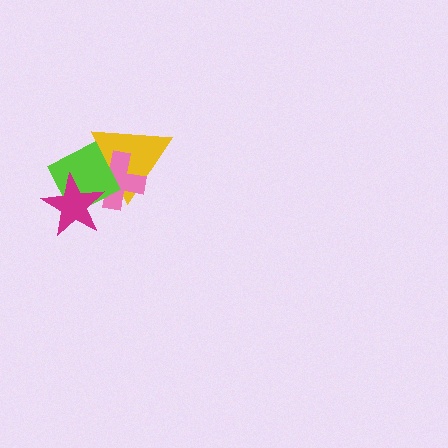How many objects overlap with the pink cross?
3 objects overlap with the pink cross.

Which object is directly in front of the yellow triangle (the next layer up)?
The pink cross is directly in front of the yellow triangle.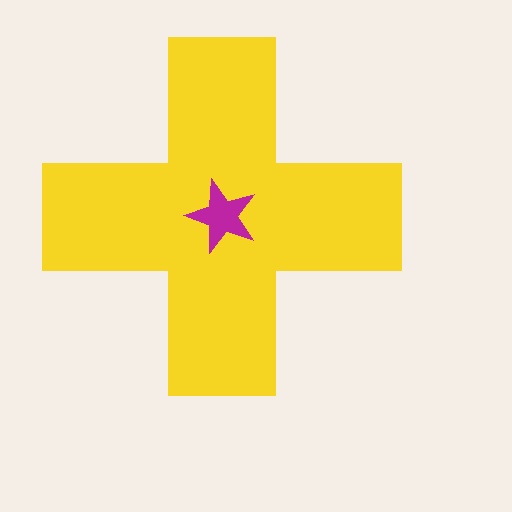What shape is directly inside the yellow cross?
The magenta star.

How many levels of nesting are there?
2.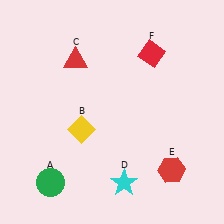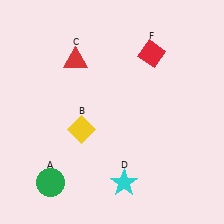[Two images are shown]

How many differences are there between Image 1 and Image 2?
There is 1 difference between the two images.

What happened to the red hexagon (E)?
The red hexagon (E) was removed in Image 2. It was in the bottom-right area of Image 1.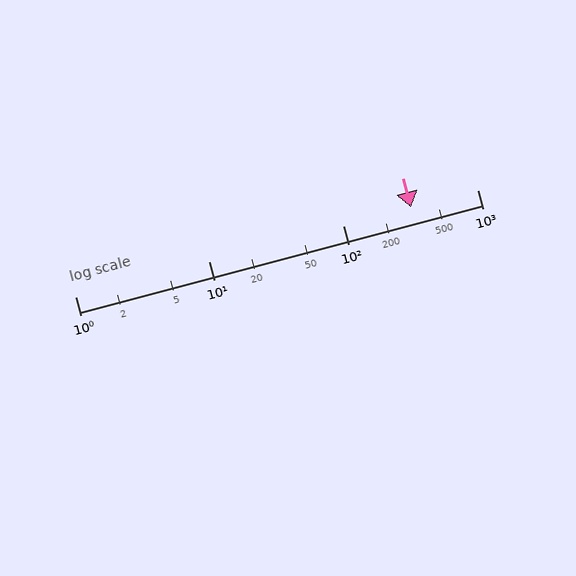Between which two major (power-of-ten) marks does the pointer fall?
The pointer is between 100 and 1000.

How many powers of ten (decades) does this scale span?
The scale spans 3 decades, from 1 to 1000.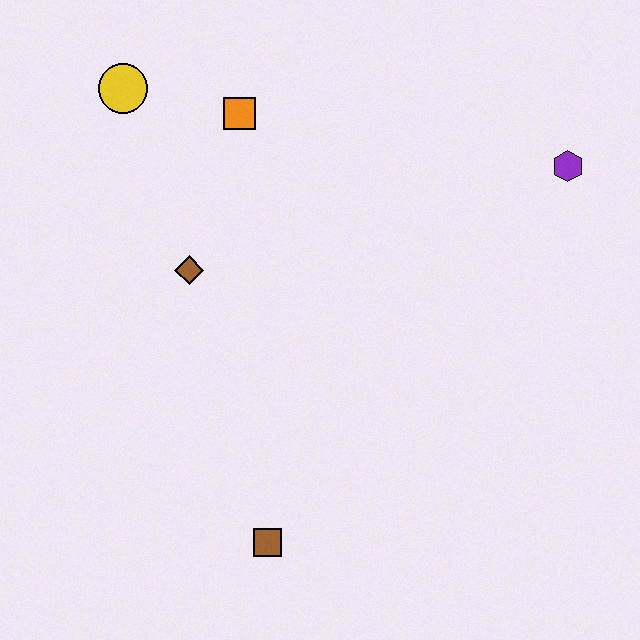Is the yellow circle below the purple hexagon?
No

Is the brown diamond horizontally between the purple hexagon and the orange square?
No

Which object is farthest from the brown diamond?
The purple hexagon is farthest from the brown diamond.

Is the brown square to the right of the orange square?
Yes